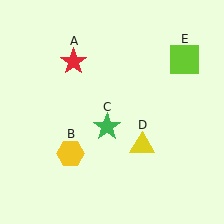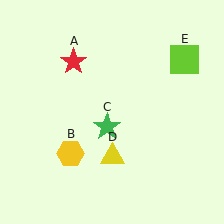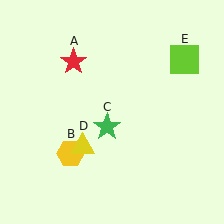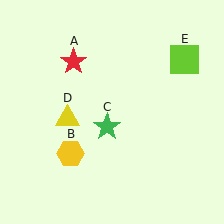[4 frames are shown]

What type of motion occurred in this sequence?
The yellow triangle (object D) rotated clockwise around the center of the scene.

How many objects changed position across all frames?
1 object changed position: yellow triangle (object D).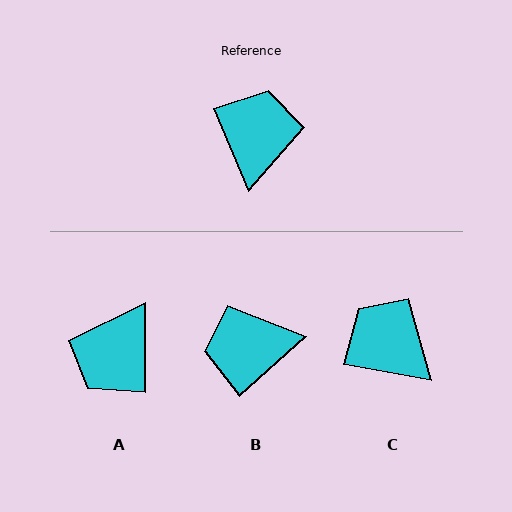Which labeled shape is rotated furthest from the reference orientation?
A, about 158 degrees away.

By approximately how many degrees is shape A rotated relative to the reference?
Approximately 158 degrees counter-clockwise.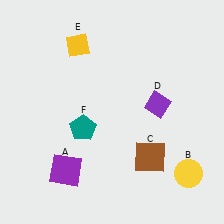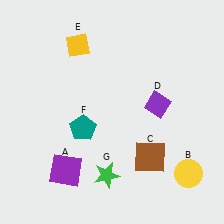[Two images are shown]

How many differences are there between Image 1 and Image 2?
There is 1 difference between the two images.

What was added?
A green star (G) was added in Image 2.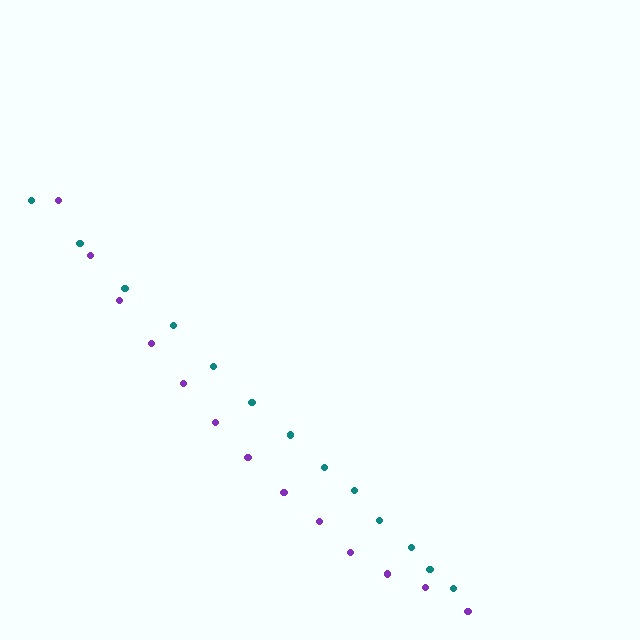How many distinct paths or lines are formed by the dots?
There are 2 distinct paths.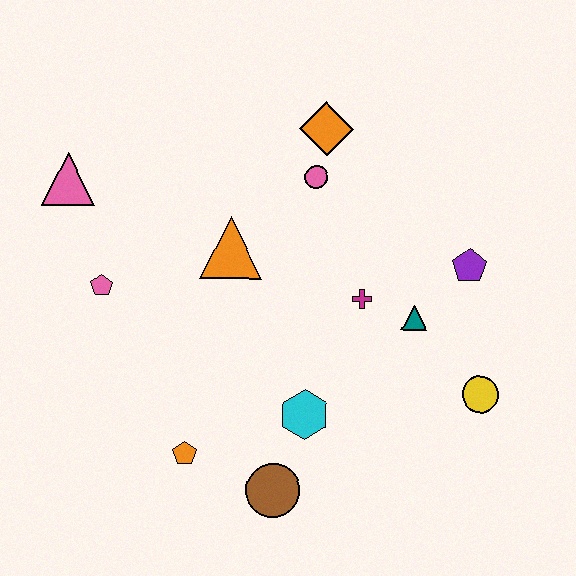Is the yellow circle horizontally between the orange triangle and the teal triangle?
No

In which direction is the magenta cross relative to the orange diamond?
The magenta cross is below the orange diamond.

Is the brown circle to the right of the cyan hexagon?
No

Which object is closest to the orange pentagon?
The brown circle is closest to the orange pentagon.